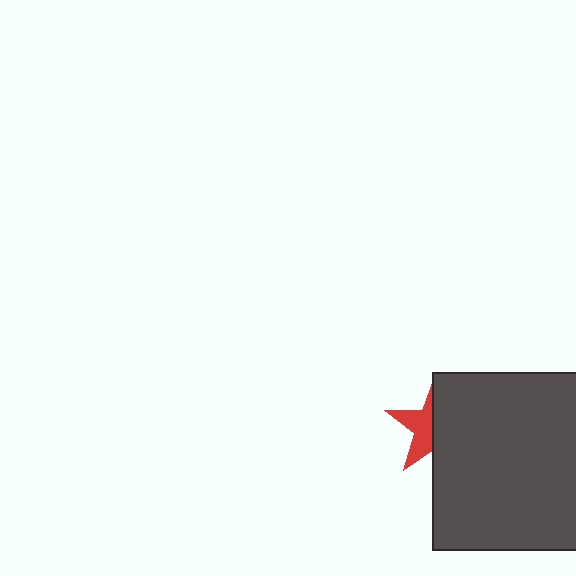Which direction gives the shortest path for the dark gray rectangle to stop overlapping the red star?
Moving right gives the shortest separation.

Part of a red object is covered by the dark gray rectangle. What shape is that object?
It is a star.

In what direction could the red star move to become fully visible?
The red star could move left. That would shift it out from behind the dark gray rectangle entirely.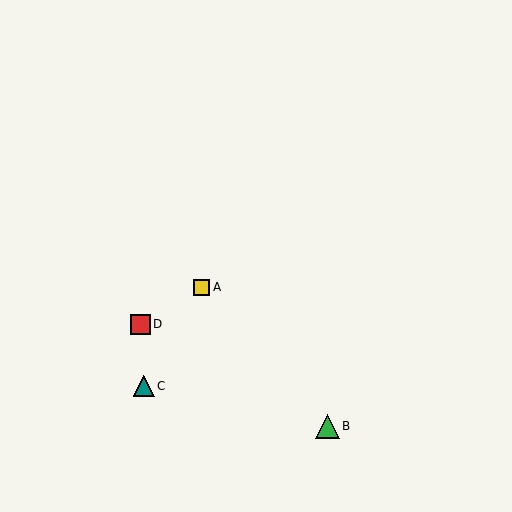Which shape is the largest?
The green triangle (labeled B) is the largest.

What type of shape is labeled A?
Shape A is a yellow square.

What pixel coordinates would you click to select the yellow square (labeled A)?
Click at (202, 287) to select the yellow square A.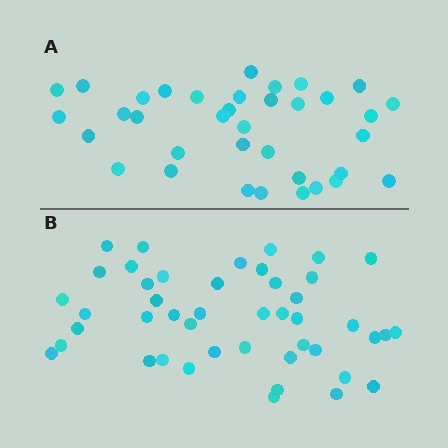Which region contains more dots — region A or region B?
Region B (the bottom region) has more dots.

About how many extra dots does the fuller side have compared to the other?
Region B has roughly 8 or so more dots than region A.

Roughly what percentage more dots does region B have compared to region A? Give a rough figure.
About 25% more.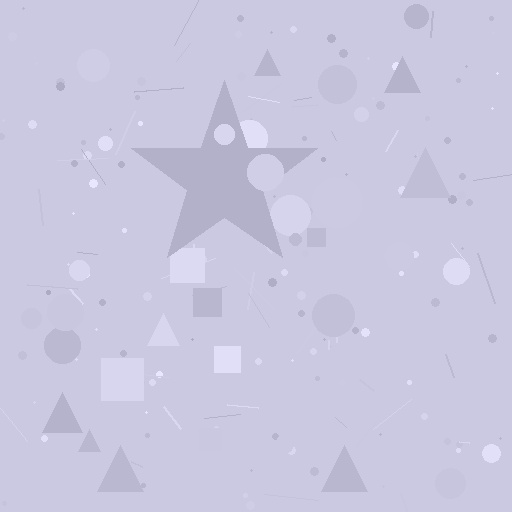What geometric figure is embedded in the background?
A star is embedded in the background.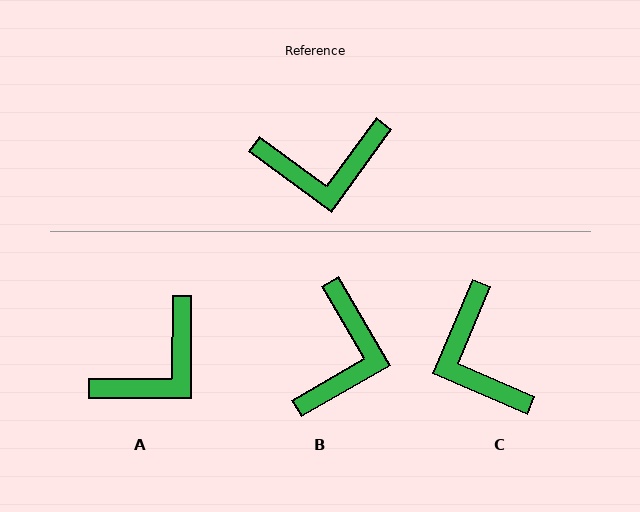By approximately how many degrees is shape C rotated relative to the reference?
Approximately 77 degrees clockwise.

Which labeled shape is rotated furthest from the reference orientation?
C, about 77 degrees away.